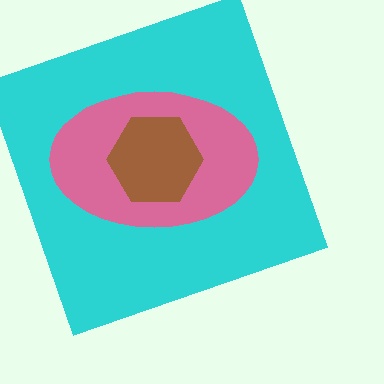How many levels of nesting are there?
3.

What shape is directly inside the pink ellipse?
The brown hexagon.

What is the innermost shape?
The brown hexagon.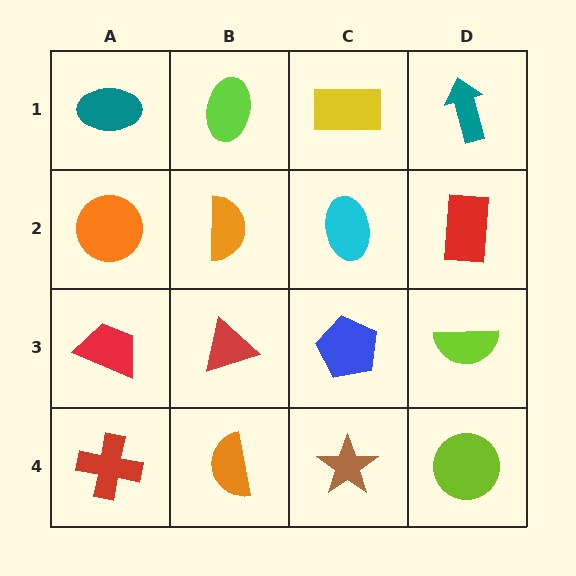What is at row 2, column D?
A red rectangle.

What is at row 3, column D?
A lime semicircle.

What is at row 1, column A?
A teal ellipse.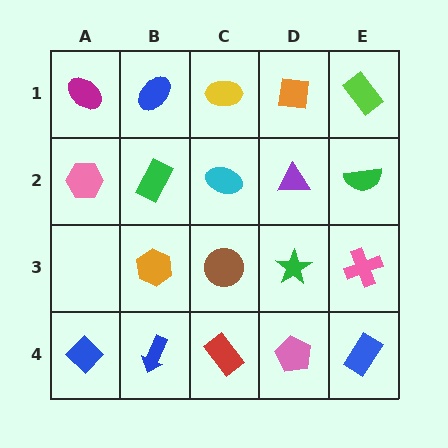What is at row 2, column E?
A green semicircle.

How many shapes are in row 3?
4 shapes.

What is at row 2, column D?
A purple triangle.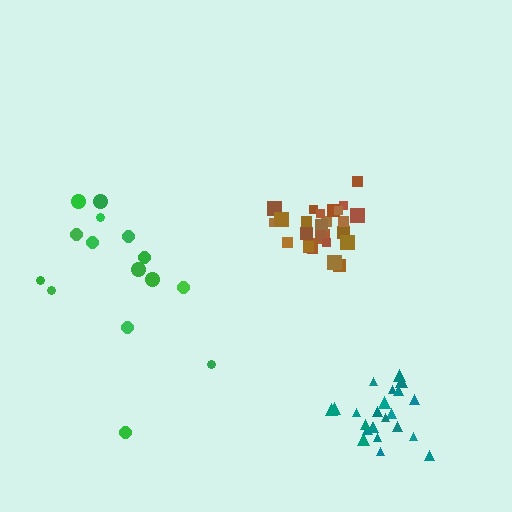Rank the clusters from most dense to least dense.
brown, teal, green.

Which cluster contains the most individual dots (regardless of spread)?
Brown (26).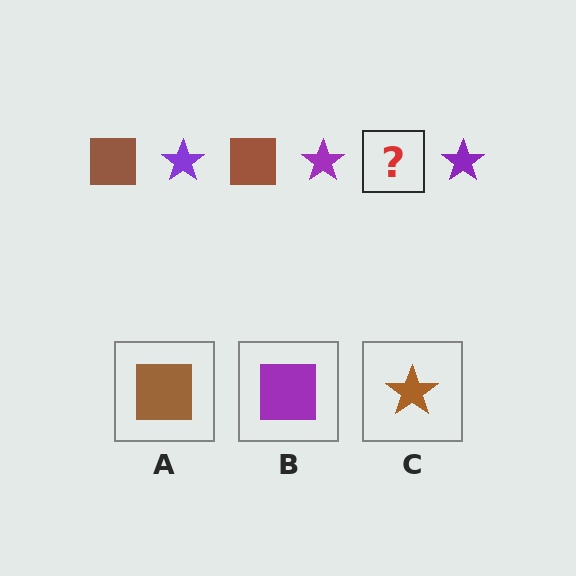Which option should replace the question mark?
Option A.